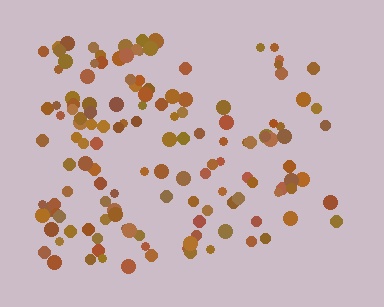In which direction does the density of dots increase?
From right to left, with the left side densest.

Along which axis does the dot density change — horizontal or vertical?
Horizontal.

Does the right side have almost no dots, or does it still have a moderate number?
Still a moderate number, just noticeably fewer than the left.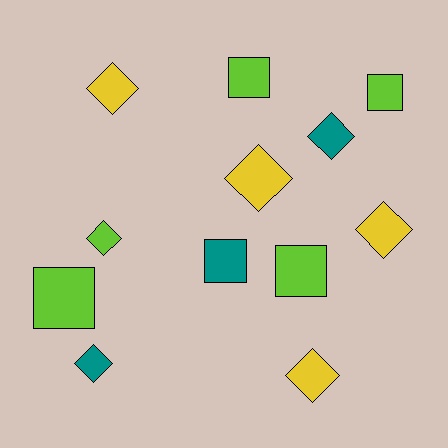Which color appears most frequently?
Lime, with 5 objects.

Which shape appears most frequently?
Diamond, with 7 objects.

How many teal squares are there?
There is 1 teal square.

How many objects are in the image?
There are 12 objects.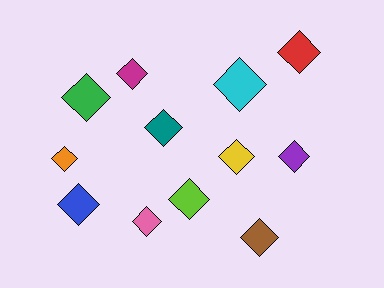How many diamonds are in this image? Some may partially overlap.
There are 12 diamonds.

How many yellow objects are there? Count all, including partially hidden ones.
There is 1 yellow object.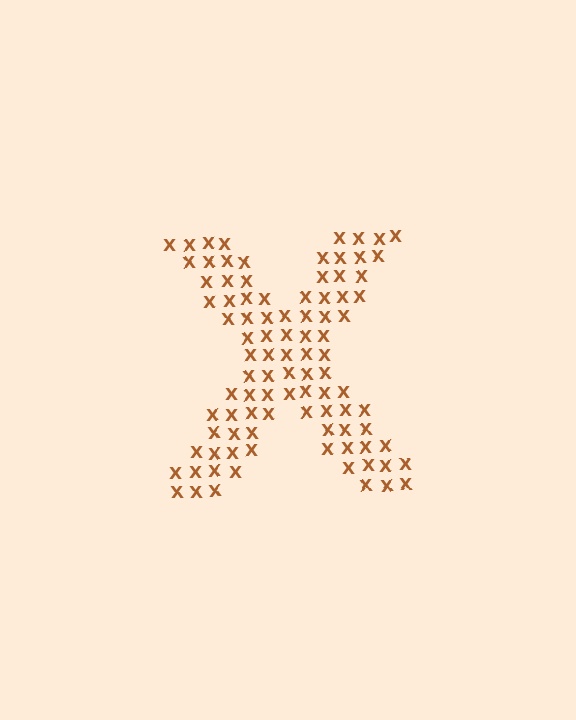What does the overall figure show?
The overall figure shows the letter X.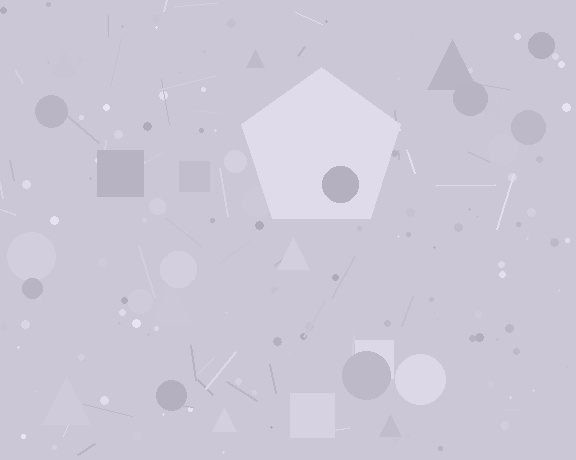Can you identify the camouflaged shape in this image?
The camouflaged shape is a pentagon.